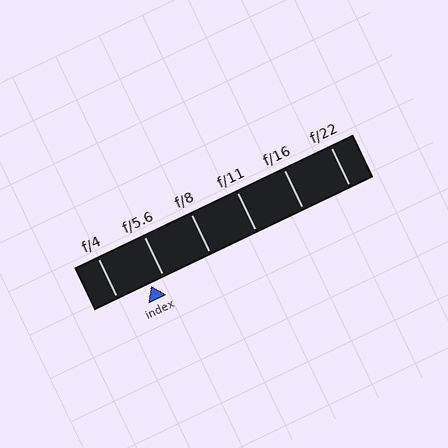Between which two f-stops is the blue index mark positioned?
The index mark is between f/4 and f/5.6.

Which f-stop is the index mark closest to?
The index mark is closest to f/5.6.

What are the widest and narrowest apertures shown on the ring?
The widest aperture shown is f/4 and the narrowest is f/22.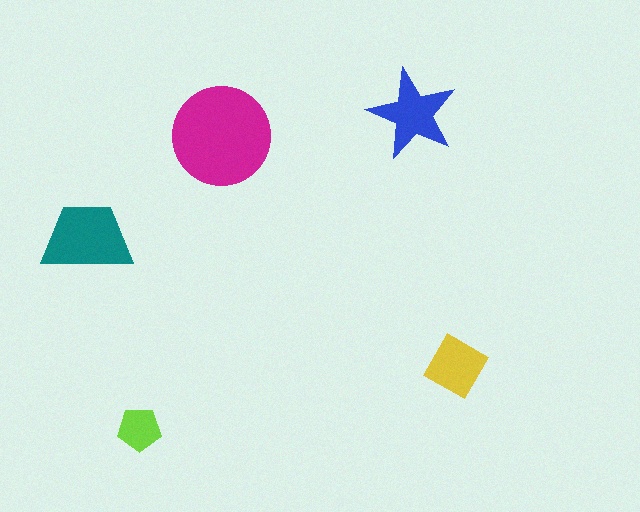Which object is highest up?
The blue star is topmost.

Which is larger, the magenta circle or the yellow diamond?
The magenta circle.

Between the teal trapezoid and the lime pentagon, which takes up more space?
The teal trapezoid.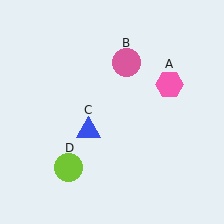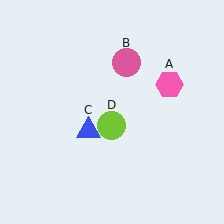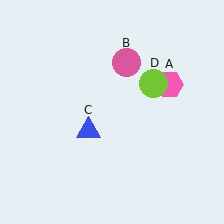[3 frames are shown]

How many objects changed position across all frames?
1 object changed position: lime circle (object D).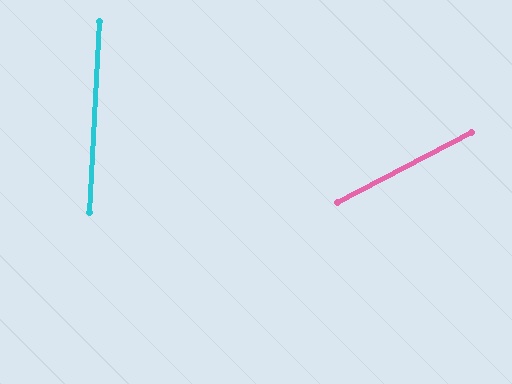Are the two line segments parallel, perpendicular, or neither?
Neither parallel nor perpendicular — they differ by about 60°.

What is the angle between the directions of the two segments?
Approximately 60 degrees.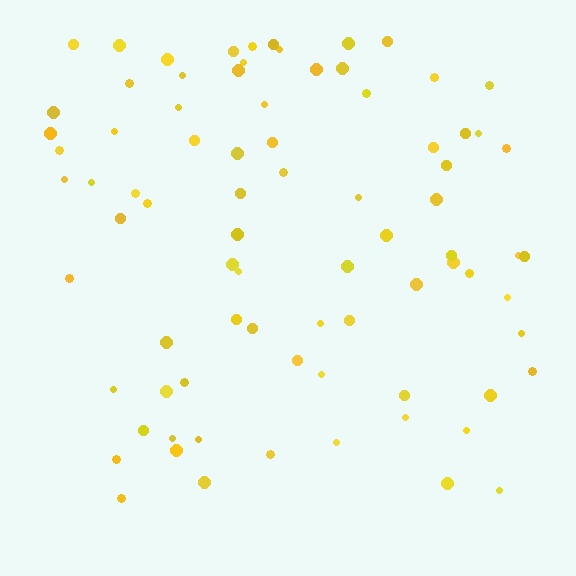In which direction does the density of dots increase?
From bottom to top, with the top side densest.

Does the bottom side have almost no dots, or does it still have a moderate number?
Still a moderate number, just noticeably fewer than the top.